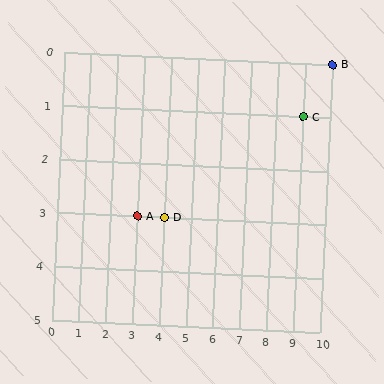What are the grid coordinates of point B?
Point B is at grid coordinates (10, 0).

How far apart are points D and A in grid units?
Points D and A are 1 column apart.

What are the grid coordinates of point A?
Point A is at grid coordinates (3, 3).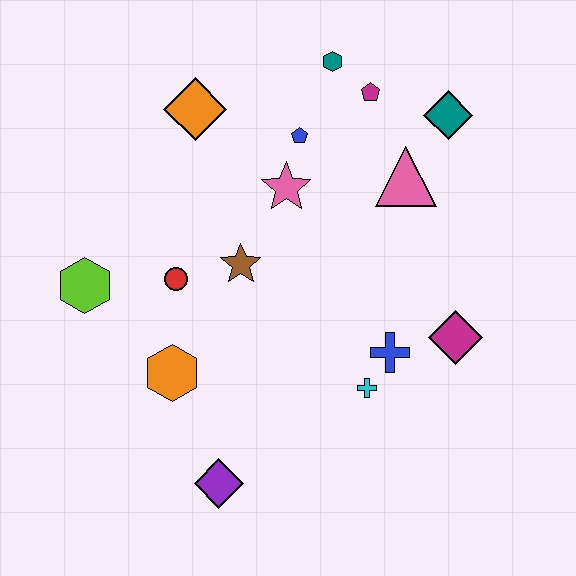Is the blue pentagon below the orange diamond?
Yes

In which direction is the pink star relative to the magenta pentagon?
The pink star is below the magenta pentagon.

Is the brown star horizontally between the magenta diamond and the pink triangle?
No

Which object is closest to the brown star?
The red circle is closest to the brown star.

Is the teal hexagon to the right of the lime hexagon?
Yes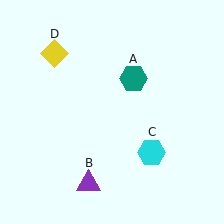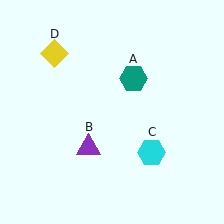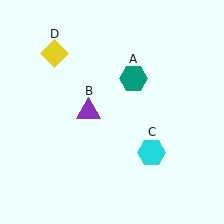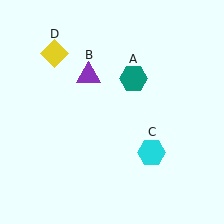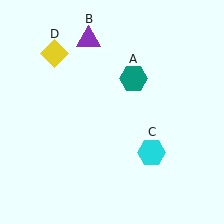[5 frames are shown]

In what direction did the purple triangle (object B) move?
The purple triangle (object B) moved up.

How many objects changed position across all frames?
1 object changed position: purple triangle (object B).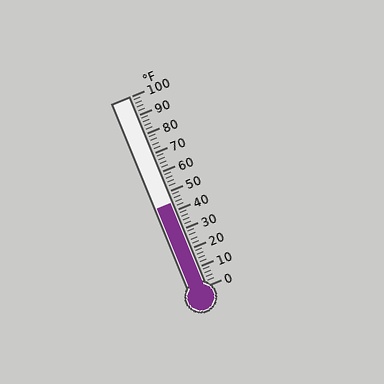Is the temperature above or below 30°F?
The temperature is above 30°F.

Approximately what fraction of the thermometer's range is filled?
The thermometer is filled to approximately 45% of its range.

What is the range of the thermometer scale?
The thermometer scale ranges from 0°F to 100°F.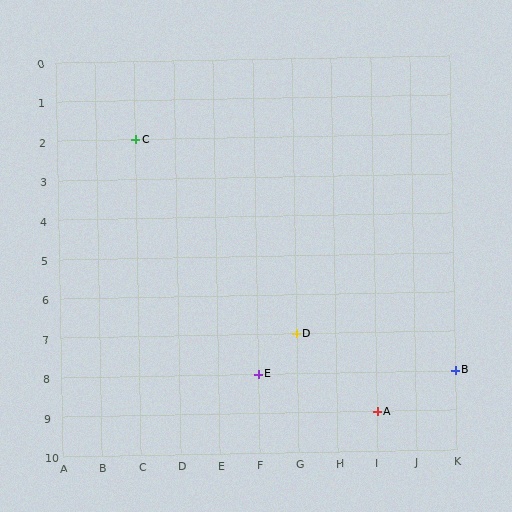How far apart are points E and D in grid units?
Points E and D are 1 column and 1 row apart (about 1.4 grid units diagonally).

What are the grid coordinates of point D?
Point D is at grid coordinates (G, 7).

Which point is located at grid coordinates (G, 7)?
Point D is at (G, 7).